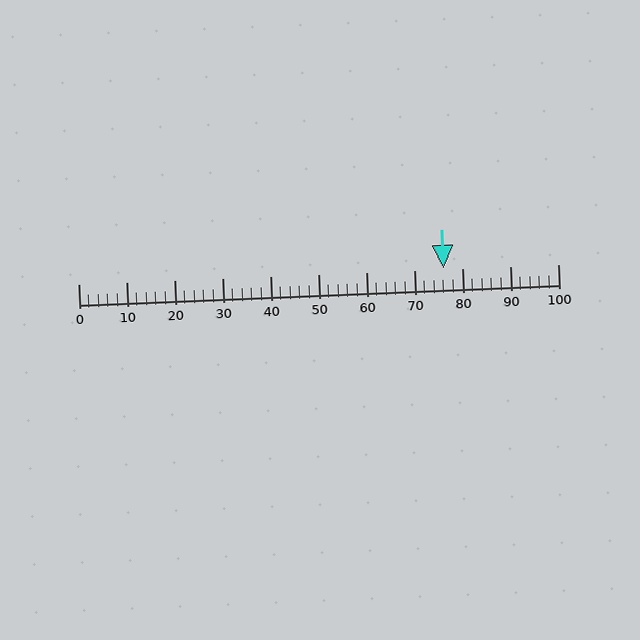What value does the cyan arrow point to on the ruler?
The cyan arrow points to approximately 76.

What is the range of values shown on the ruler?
The ruler shows values from 0 to 100.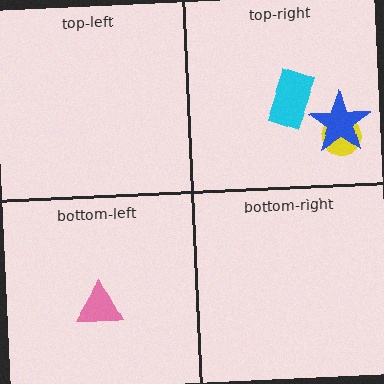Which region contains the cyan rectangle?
The top-right region.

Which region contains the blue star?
The top-right region.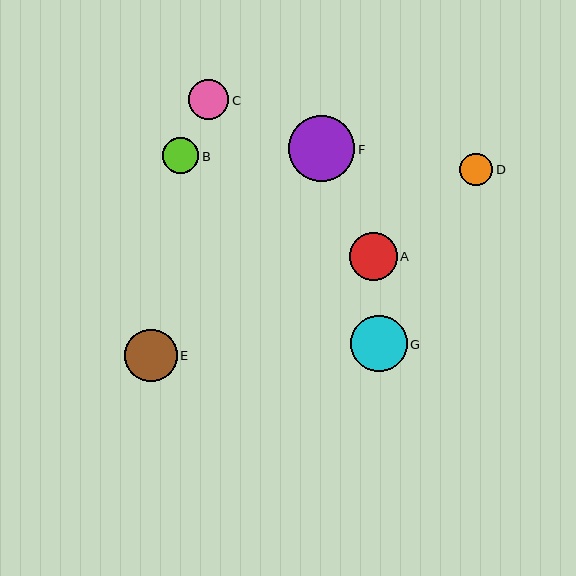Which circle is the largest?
Circle F is the largest with a size of approximately 66 pixels.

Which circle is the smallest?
Circle D is the smallest with a size of approximately 33 pixels.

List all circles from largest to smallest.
From largest to smallest: F, G, E, A, C, B, D.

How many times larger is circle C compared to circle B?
Circle C is approximately 1.1 times the size of circle B.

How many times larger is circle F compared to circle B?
Circle F is approximately 1.8 times the size of circle B.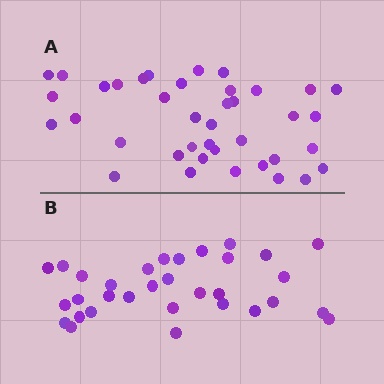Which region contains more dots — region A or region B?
Region A (the top region) has more dots.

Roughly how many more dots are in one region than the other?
Region A has roughly 8 or so more dots than region B.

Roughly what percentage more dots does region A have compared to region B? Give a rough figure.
About 20% more.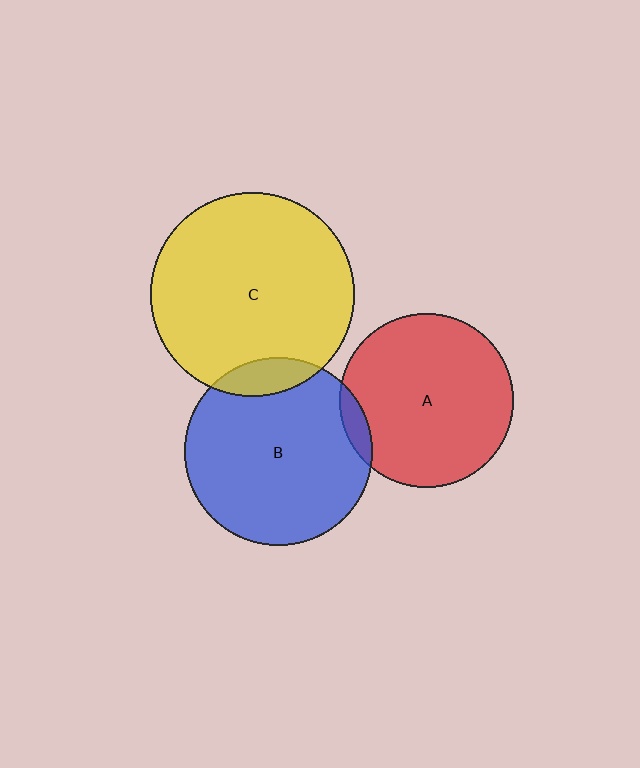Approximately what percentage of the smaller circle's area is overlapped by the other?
Approximately 10%.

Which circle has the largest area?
Circle C (yellow).